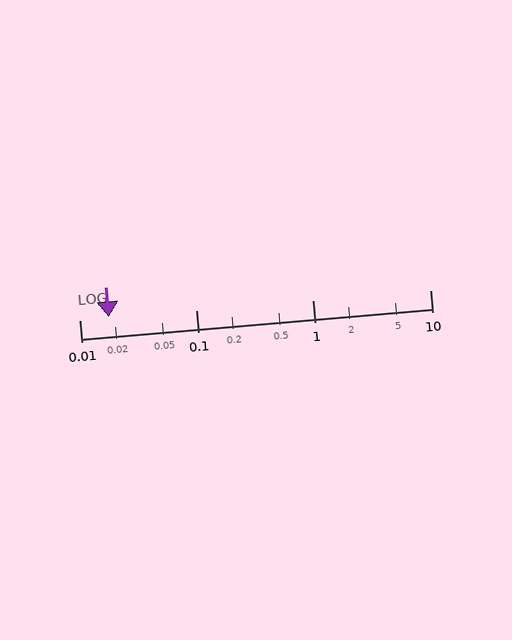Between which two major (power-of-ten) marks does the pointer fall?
The pointer is between 0.01 and 0.1.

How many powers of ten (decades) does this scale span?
The scale spans 3 decades, from 0.01 to 10.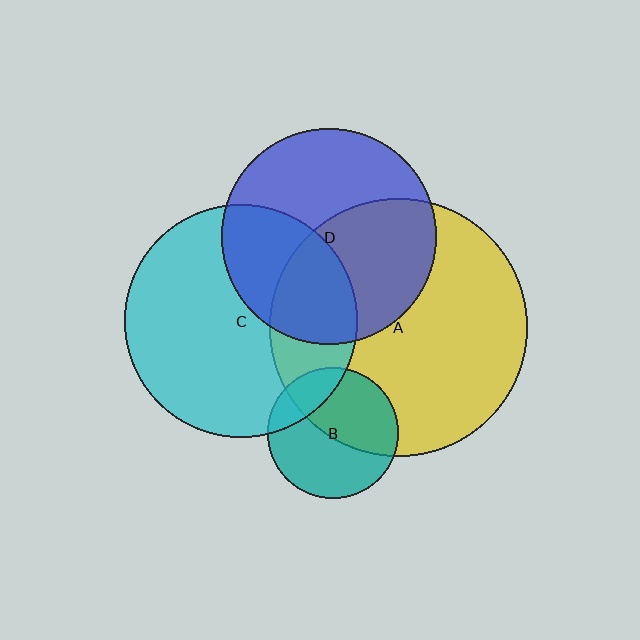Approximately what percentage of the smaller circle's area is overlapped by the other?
Approximately 50%.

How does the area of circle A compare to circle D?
Approximately 1.4 times.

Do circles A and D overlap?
Yes.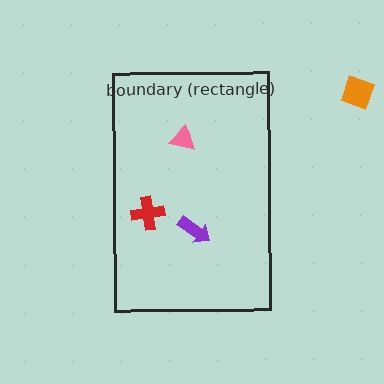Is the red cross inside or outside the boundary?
Inside.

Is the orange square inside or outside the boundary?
Outside.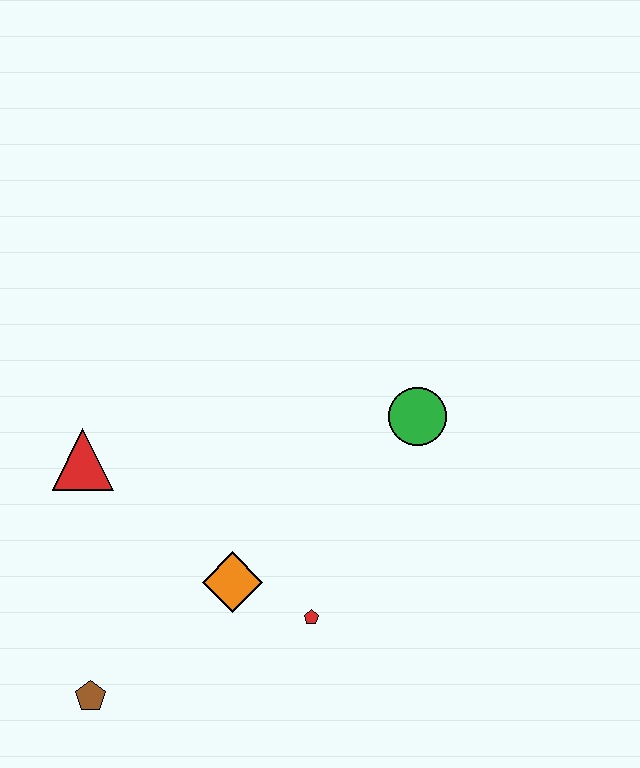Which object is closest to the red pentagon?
The orange diamond is closest to the red pentagon.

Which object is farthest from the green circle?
The brown pentagon is farthest from the green circle.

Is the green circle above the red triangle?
Yes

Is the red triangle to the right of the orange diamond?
No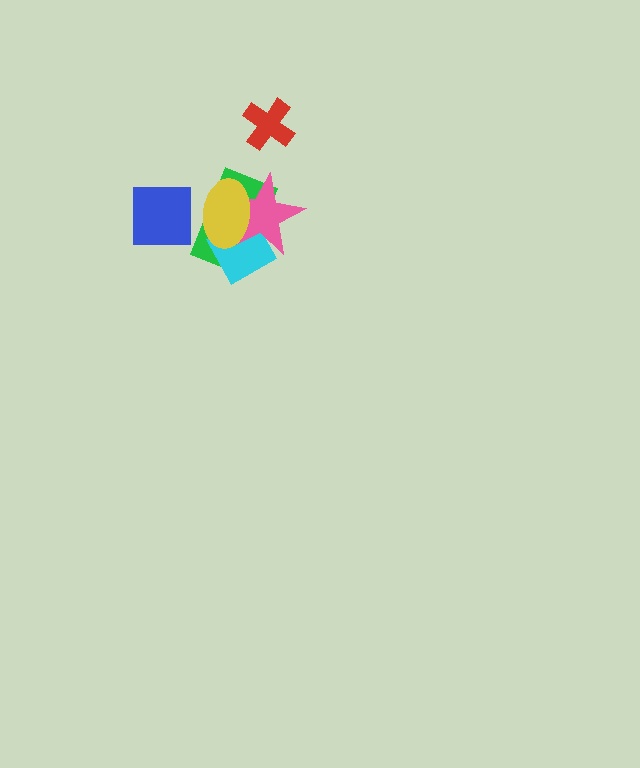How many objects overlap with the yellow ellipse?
3 objects overlap with the yellow ellipse.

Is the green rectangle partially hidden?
Yes, it is partially covered by another shape.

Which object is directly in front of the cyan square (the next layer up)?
The pink star is directly in front of the cyan square.